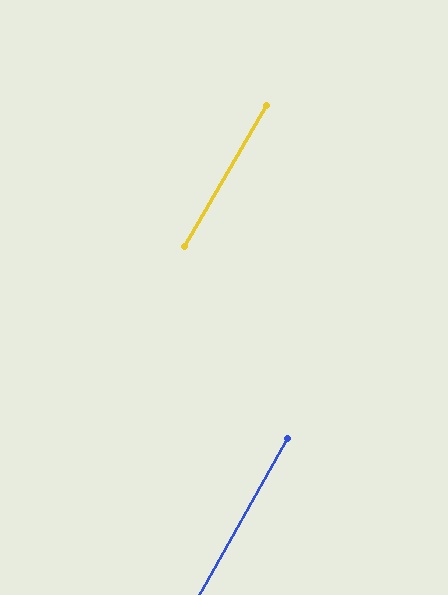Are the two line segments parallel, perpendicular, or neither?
Parallel — their directions differ by only 0.7°.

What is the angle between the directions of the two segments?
Approximately 1 degree.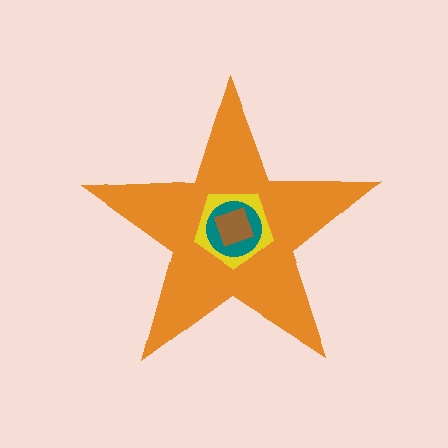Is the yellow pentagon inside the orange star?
Yes.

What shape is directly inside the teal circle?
The brown square.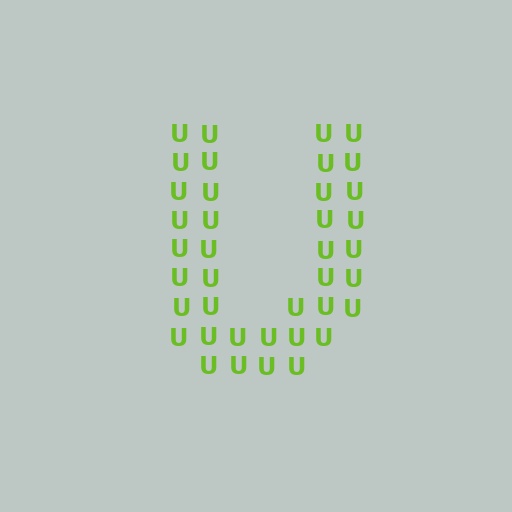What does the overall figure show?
The overall figure shows the letter U.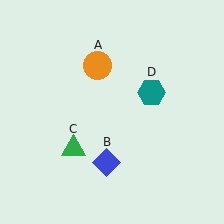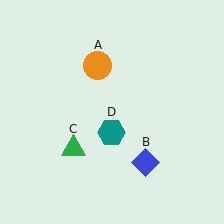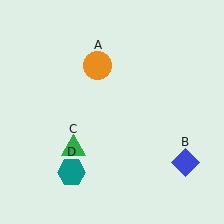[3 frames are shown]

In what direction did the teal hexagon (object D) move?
The teal hexagon (object D) moved down and to the left.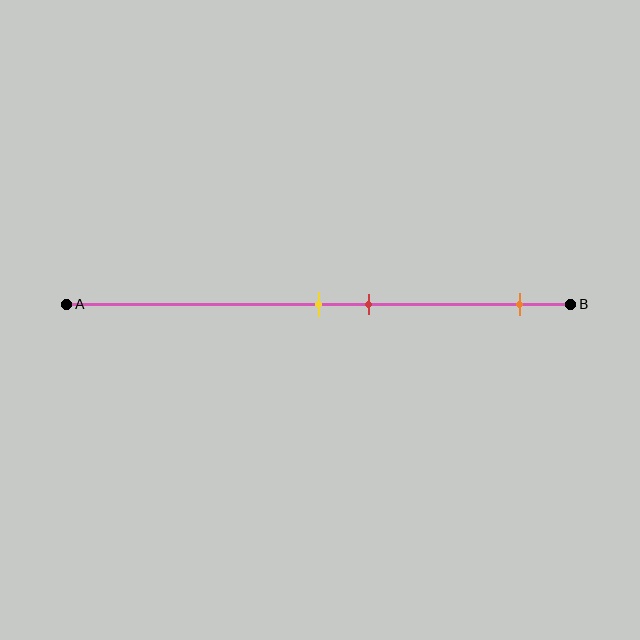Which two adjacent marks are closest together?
The yellow and red marks are the closest adjacent pair.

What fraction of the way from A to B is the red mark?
The red mark is approximately 60% (0.6) of the way from A to B.